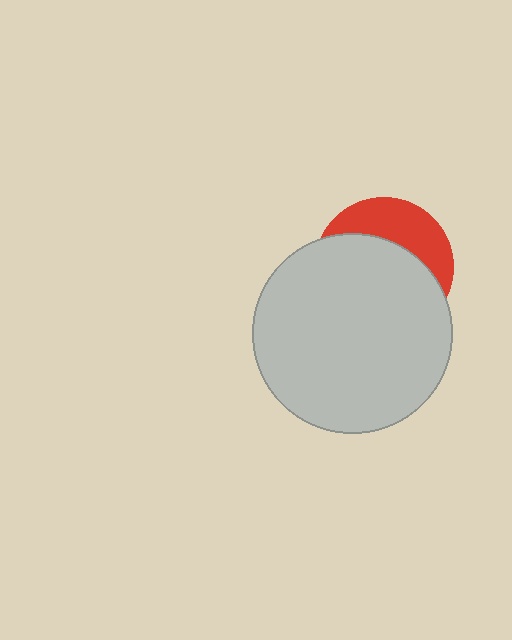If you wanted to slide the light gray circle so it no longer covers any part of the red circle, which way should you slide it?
Slide it down — that is the most direct way to separate the two shapes.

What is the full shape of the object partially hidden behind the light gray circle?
The partially hidden object is a red circle.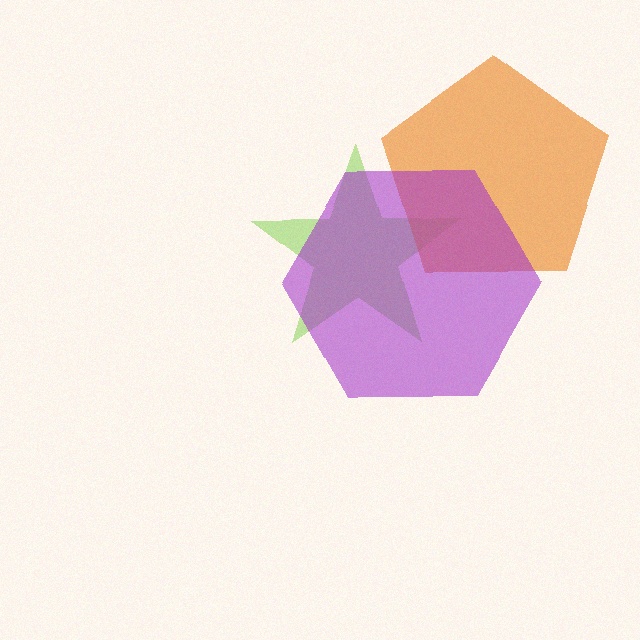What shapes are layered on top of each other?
The layered shapes are: a lime star, an orange pentagon, a purple hexagon.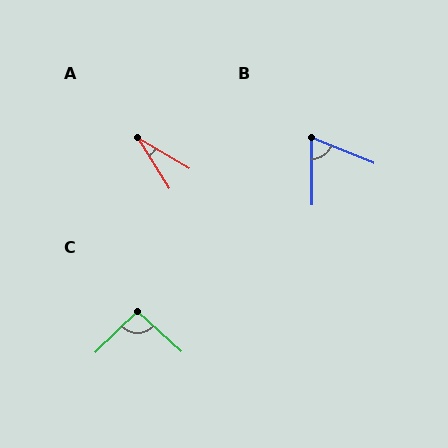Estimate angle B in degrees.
Approximately 67 degrees.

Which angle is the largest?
C, at approximately 94 degrees.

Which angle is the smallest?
A, at approximately 27 degrees.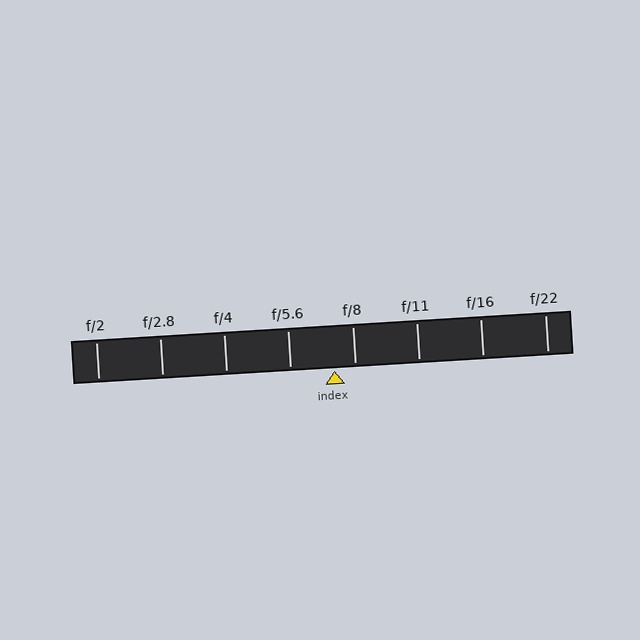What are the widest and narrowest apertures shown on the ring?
The widest aperture shown is f/2 and the narrowest is f/22.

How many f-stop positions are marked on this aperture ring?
There are 8 f-stop positions marked.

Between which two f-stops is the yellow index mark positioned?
The index mark is between f/5.6 and f/8.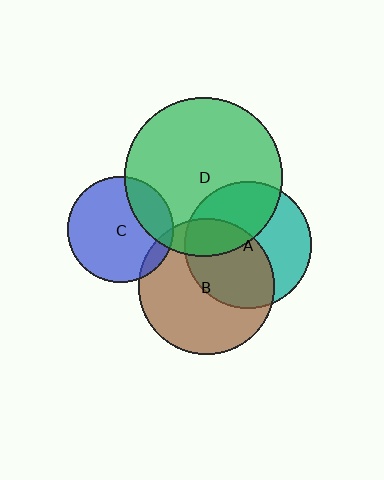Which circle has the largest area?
Circle D (green).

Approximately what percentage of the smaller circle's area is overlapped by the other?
Approximately 10%.